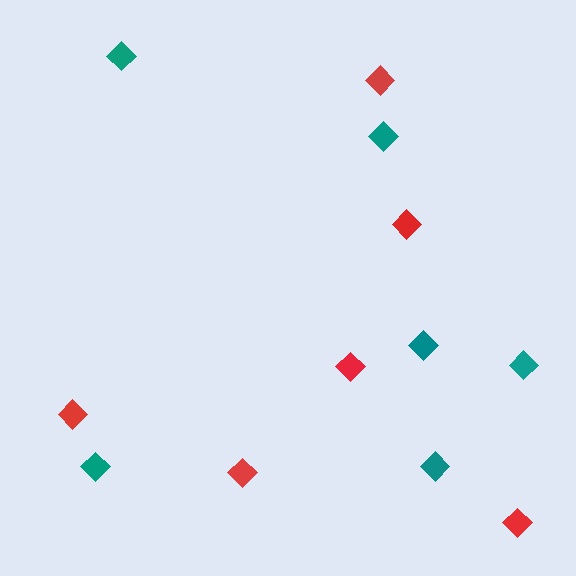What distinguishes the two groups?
There are 2 groups: one group of red diamonds (6) and one group of teal diamonds (6).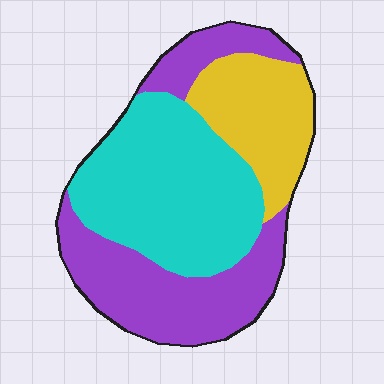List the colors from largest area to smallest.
From largest to smallest: cyan, purple, yellow.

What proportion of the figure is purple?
Purple covers roughly 35% of the figure.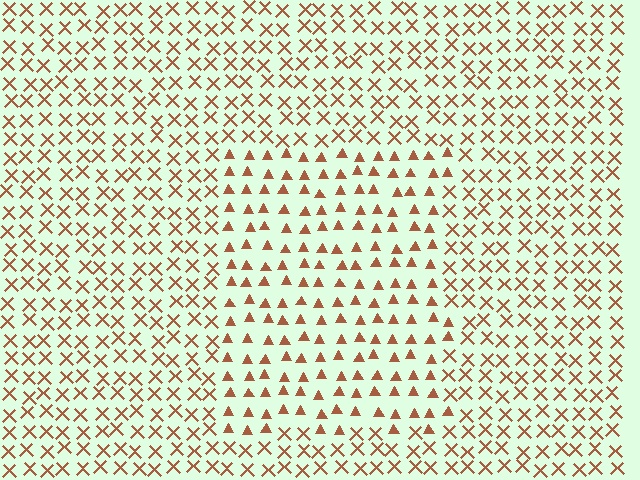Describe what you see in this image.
The image is filled with small brown elements arranged in a uniform grid. A rectangle-shaped region contains triangles, while the surrounding area contains X marks. The boundary is defined purely by the change in element shape.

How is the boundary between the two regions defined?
The boundary is defined by a change in element shape: triangles inside vs. X marks outside. All elements share the same color and spacing.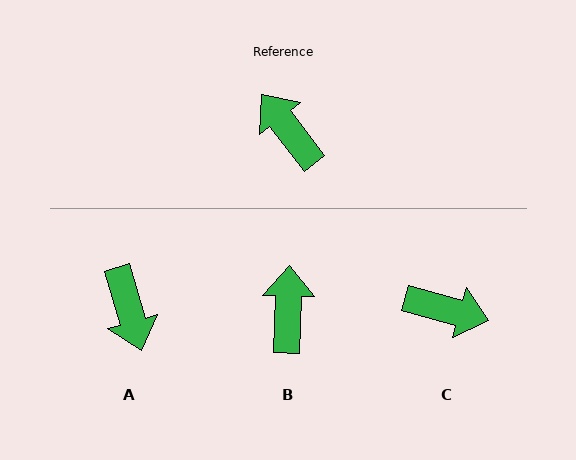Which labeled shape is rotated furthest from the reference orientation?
A, about 158 degrees away.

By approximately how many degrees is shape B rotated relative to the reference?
Approximately 40 degrees clockwise.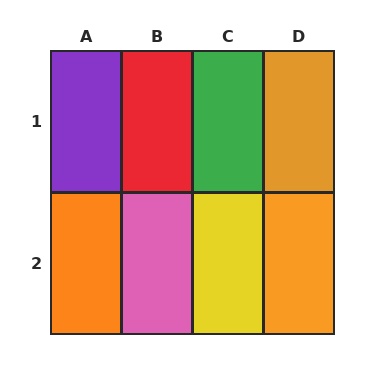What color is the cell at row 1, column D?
Orange.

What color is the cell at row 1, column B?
Red.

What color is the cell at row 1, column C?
Green.